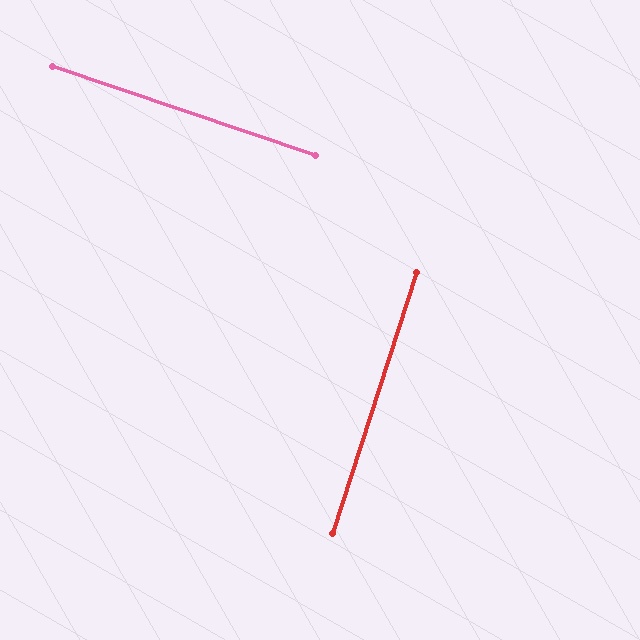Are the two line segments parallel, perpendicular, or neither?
Perpendicular — they meet at approximately 89°.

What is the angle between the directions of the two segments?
Approximately 89 degrees.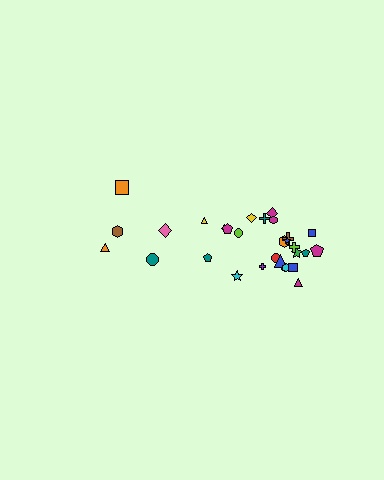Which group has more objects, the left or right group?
The right group.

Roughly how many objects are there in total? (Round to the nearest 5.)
Roughly 30 objects in total.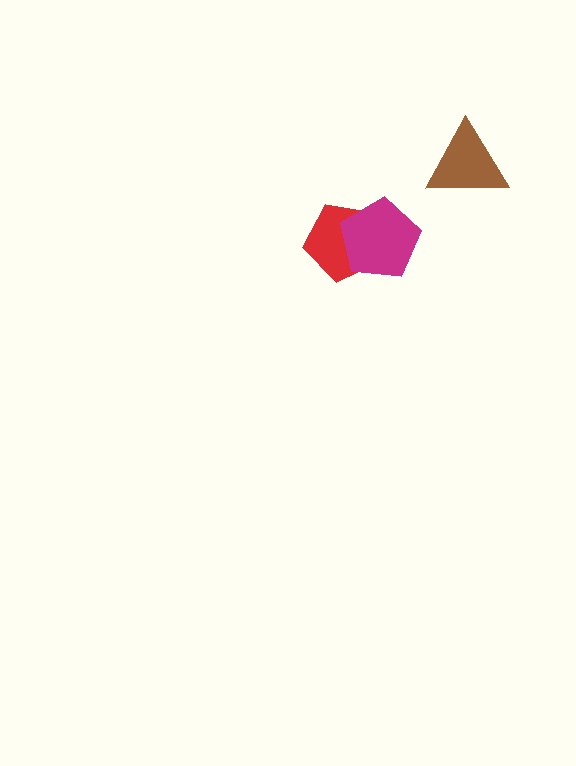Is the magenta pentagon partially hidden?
No, no other shape covers it.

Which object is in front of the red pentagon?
The magenta pentagon is in front of the red pentagon.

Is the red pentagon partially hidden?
Yes, it is partially covered by another shape.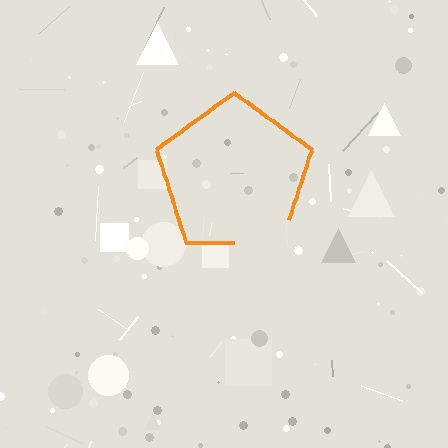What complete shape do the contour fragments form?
The contour fragments form a pentagon.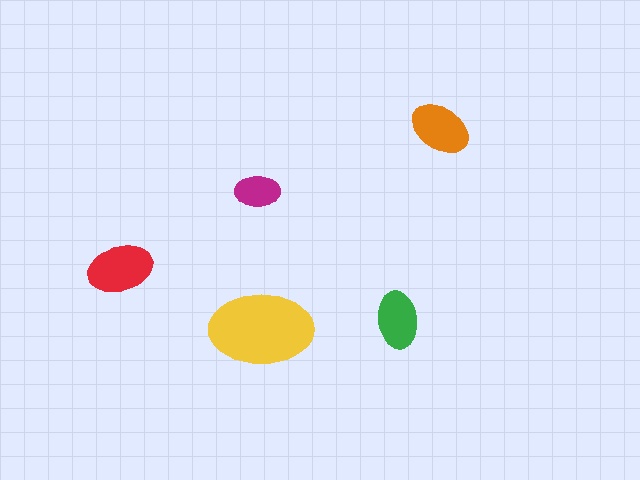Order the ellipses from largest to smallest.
the yellow one, the red one, the orange one, the green one, the magenta one.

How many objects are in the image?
There are 5 objects in the image.